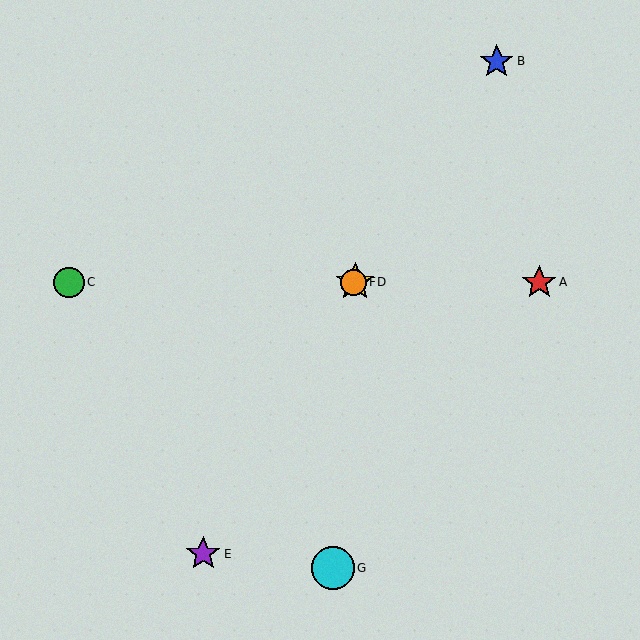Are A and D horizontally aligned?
Yes, both are at y≈282.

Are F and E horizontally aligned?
No, F is at y≈282 and E is at y≈554.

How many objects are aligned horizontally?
4 objects (A, C, D, F) are aligned horizontally.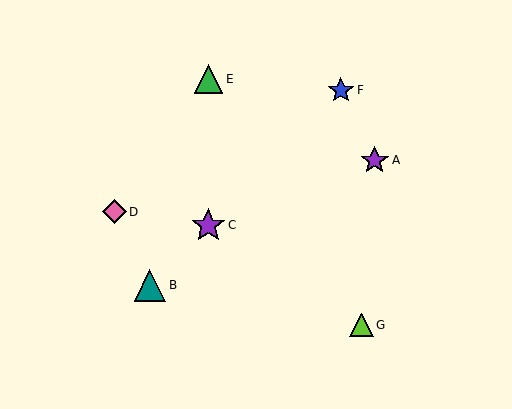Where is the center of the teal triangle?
The center of the teal triangle is at (150, 285).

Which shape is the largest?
The purple star (labeled C) is the largest.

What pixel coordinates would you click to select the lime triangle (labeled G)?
Click at (362, 325) to select the lime triangle G.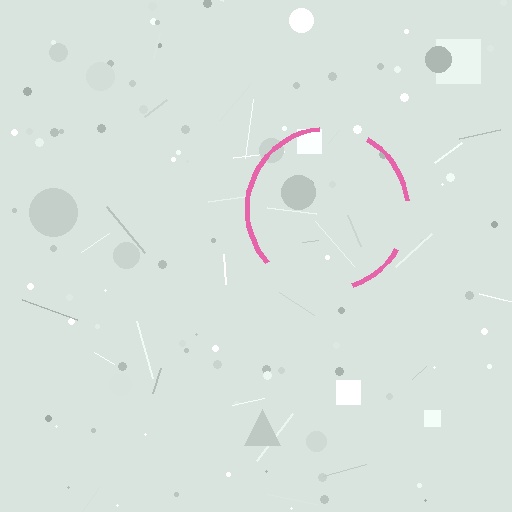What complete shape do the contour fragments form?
The contour fragments form a circle.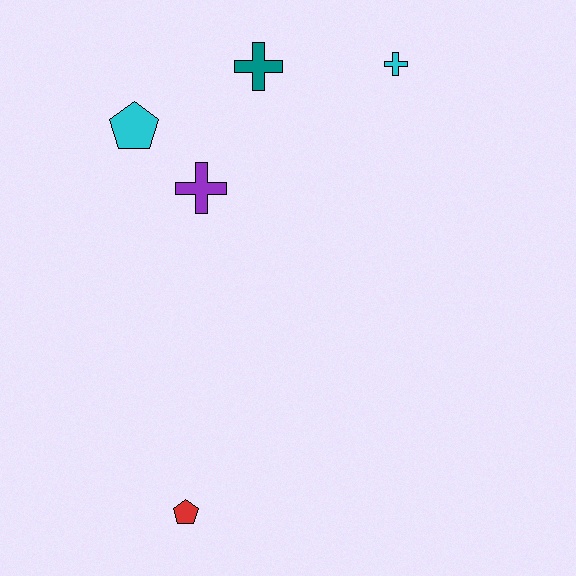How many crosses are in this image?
There are 3 crosses.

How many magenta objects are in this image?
There are no magenta objects.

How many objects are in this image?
There are 5 objects.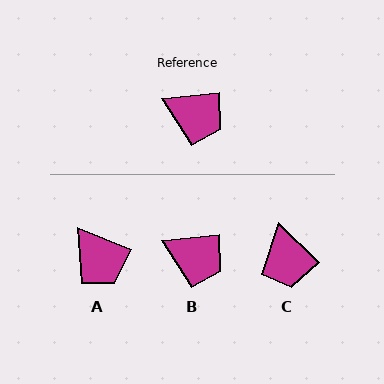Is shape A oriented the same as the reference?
No, it is off by about 28 degrees.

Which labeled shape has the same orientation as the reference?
B.